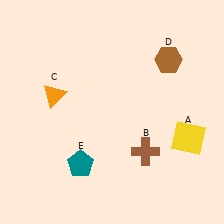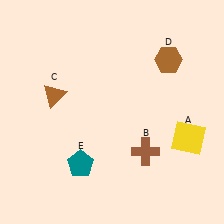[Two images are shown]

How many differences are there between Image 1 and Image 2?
There is 1 difference between the two images.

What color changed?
The triangle (C) changed from orange in Image 1 to brown in Image 2.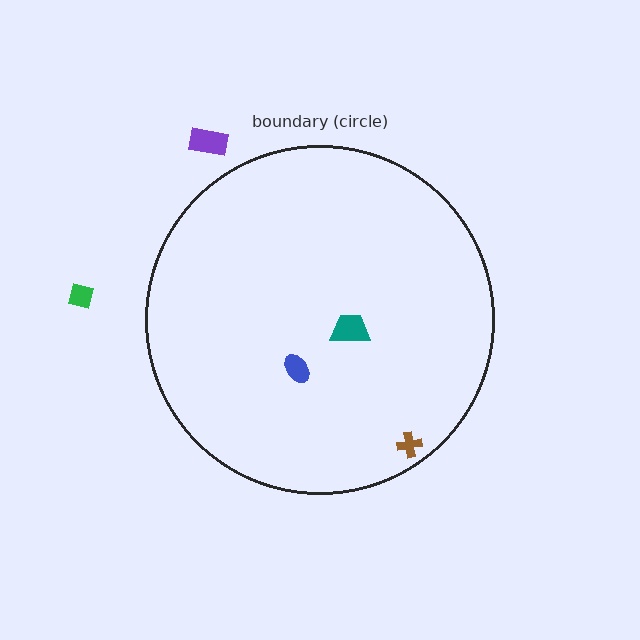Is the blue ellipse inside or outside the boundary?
Inside.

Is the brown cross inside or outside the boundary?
Inside.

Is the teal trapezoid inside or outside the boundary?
Inside.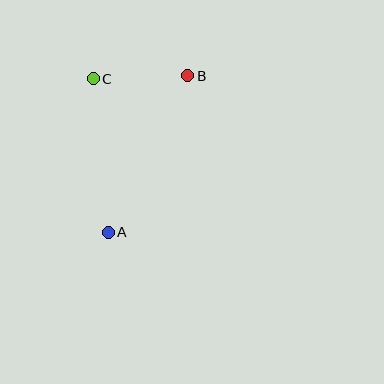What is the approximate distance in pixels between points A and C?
The distance between A and C is approximately 154 pixels.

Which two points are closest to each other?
Points B and C are closest to each other.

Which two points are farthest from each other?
Points A and B are farthest from each other.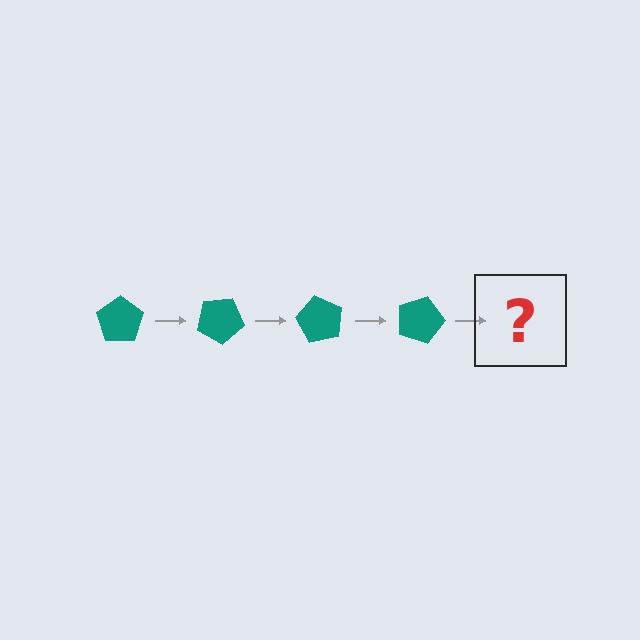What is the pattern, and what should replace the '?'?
The pattern is that the pentagon rotates 30 degrees each step. The '?' should be a teal pentagon rotated 120 degrees.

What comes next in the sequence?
The next element should be a teal pentagon rotated 120 degrees.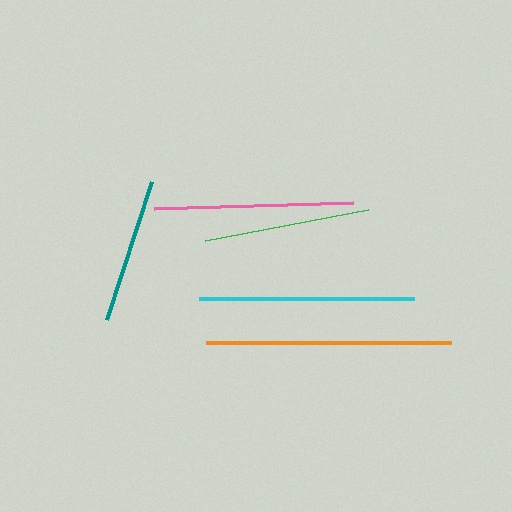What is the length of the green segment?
The green segment is approximately 166 pixels long.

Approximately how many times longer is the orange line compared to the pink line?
The orange line is approximately 1.2 times the length of the pink line.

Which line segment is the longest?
The orange line is the longest at approximately 245 pixels.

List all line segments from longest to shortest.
From longest to shortest: orange, cyan, pink, green, teal.